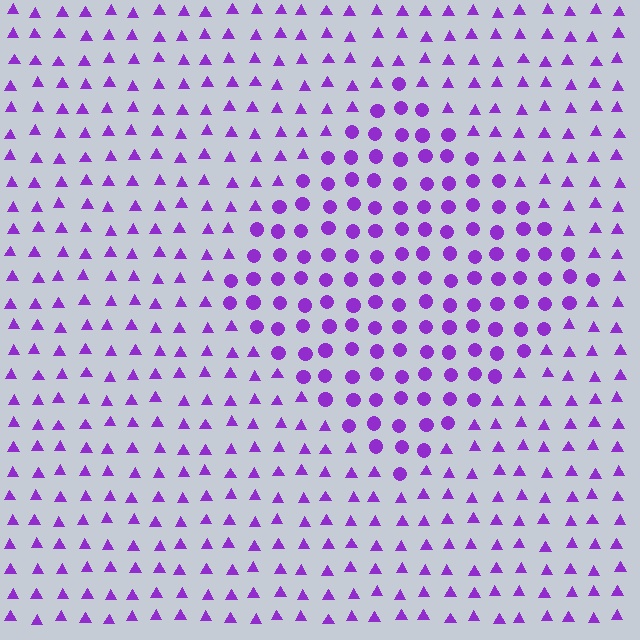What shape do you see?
I see a diamond.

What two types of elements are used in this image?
The image uses circles inside the diamond region and triangles outside it.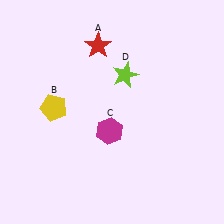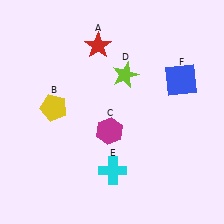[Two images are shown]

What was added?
A cyan cross (E), a blue square (F) were added in Image 2.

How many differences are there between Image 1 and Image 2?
There are 2 differences between the two images.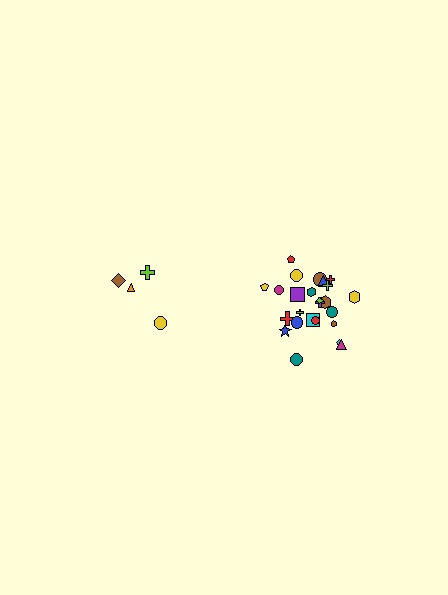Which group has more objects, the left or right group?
The right group.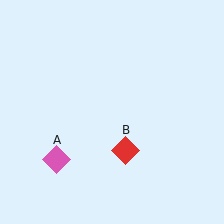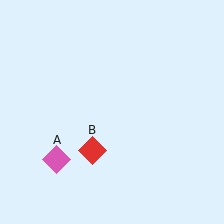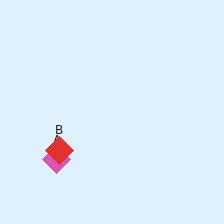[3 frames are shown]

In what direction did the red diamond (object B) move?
The red diamond (object B) moved left.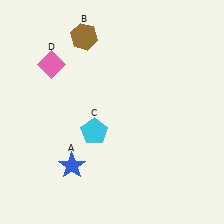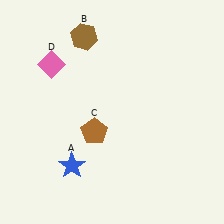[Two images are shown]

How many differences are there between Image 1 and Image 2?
There is 1 difference between the two images.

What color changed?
The pentagon (C) changed from cyan in Image 1 to brown in Image 2.